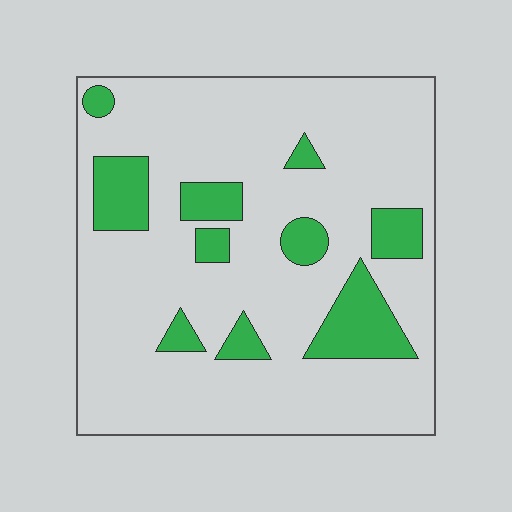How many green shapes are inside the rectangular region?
10.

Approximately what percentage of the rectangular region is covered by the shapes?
Approximately 20%.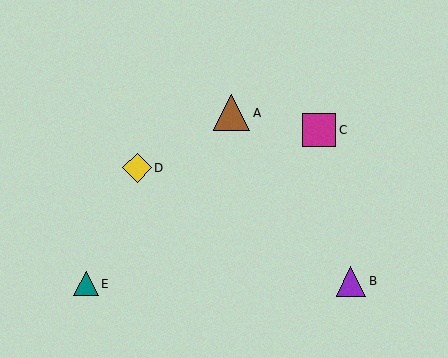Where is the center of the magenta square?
The center of the magenta square is at (319, 130).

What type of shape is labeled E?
Shape E is a teal triangle.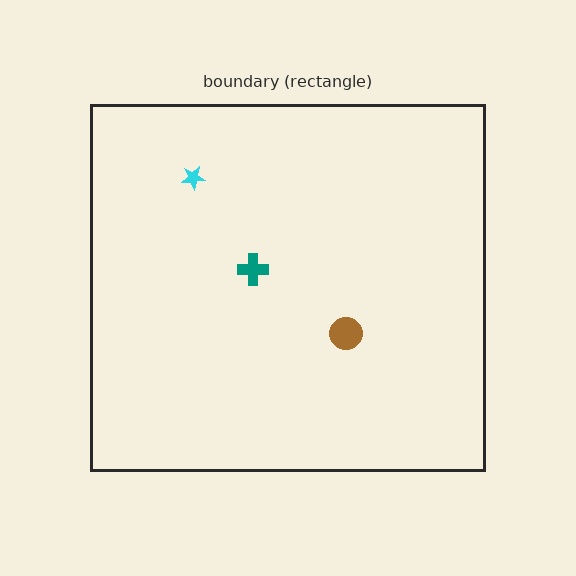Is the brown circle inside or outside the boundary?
Inside.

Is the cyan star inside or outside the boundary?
Inside.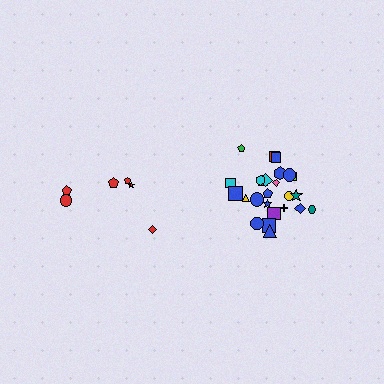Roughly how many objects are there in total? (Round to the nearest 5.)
Roughly 30 objects in total.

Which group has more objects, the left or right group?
The right group.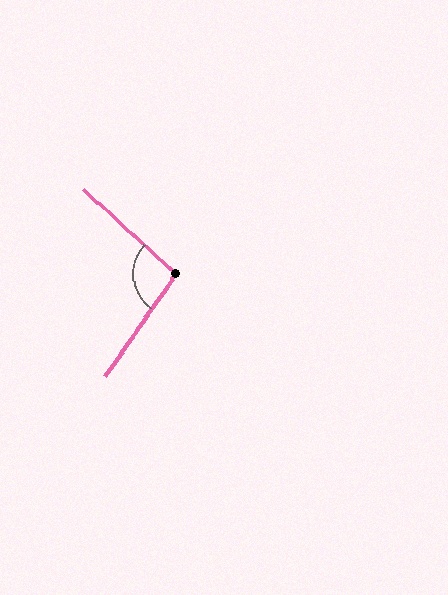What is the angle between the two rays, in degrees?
Approximately 98 degrees.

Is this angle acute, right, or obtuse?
It is obtuse.